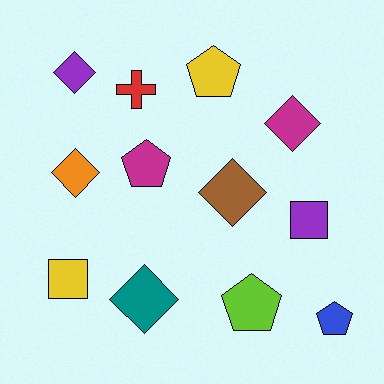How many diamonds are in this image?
There are 5 diamonds.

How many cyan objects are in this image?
There are no cyan objects.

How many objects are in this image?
There are 12 objects.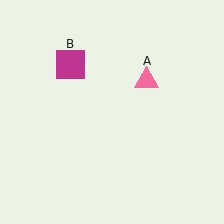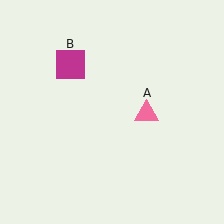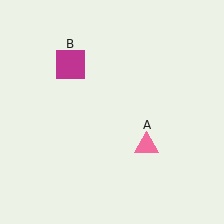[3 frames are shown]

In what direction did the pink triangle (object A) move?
The pink triangle (object A) moved down.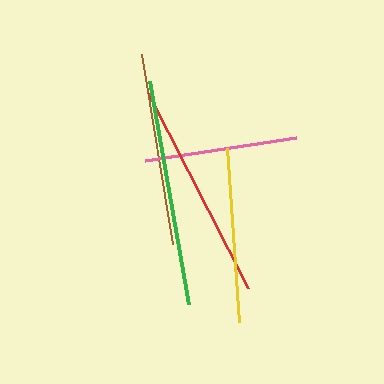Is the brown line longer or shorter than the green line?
The green line is longer than the brown line.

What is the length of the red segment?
The red segment is approximately 219 pixels long.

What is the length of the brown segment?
The brown segment is approximately 193 pixels long.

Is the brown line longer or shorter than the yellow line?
The brown line is longer than the yellow line.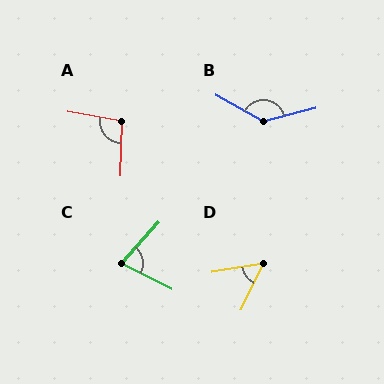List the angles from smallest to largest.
D (54°), C (75°), A (99°), B (136°).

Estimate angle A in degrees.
Approximately 99 degrees.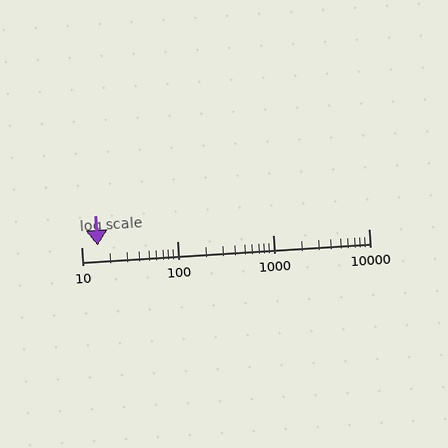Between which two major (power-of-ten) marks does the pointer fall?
The pointer is between 10 and 100.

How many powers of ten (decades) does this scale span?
The scale spans 3 decades, from 10 to 10000.